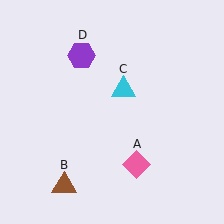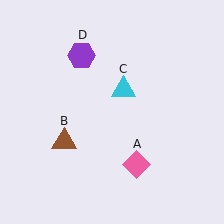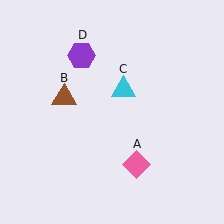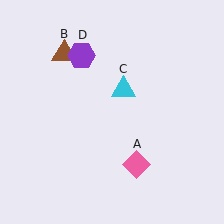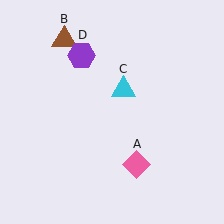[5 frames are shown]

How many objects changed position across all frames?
1 object changed position: brown triangle (object B).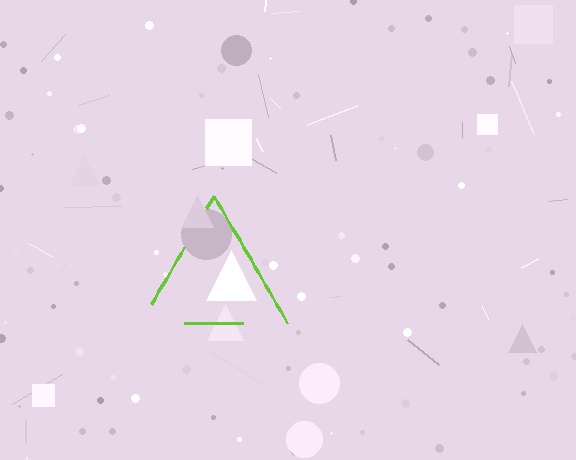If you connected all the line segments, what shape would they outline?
They would outline a triangle.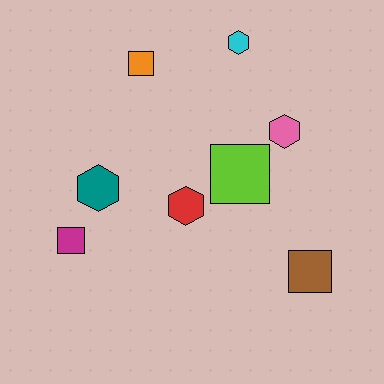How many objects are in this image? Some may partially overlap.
There are 8 objects.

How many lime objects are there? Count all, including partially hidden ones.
There is 1 lime object.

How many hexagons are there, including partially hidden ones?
There are 4 hexagons.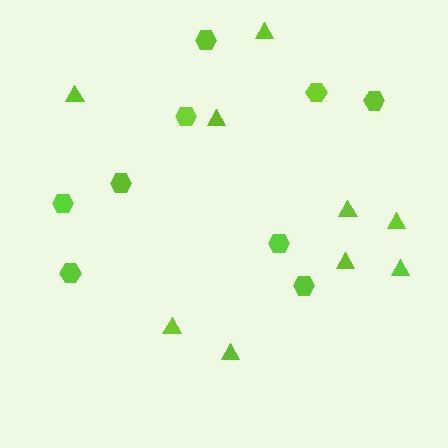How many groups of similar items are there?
There are 2 groups: one group of hexagons (9) and one group of triangles (9).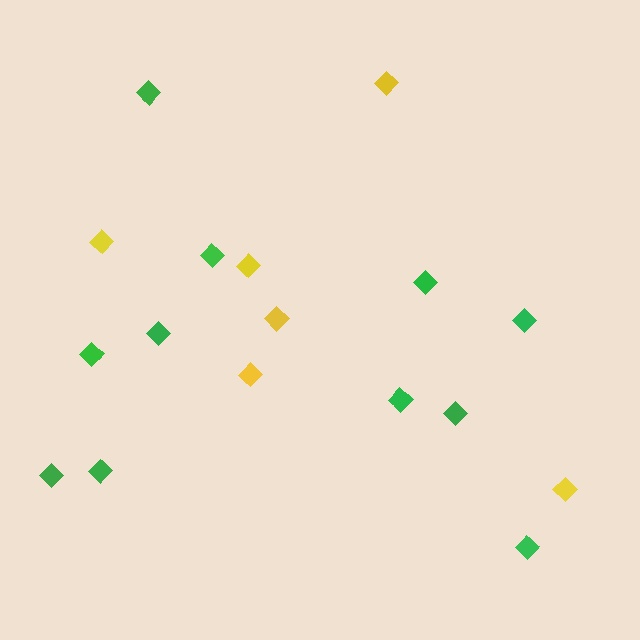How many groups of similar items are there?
There are 2 groups: one group of yellow diamonds (6) and one group of green diamonds (11).